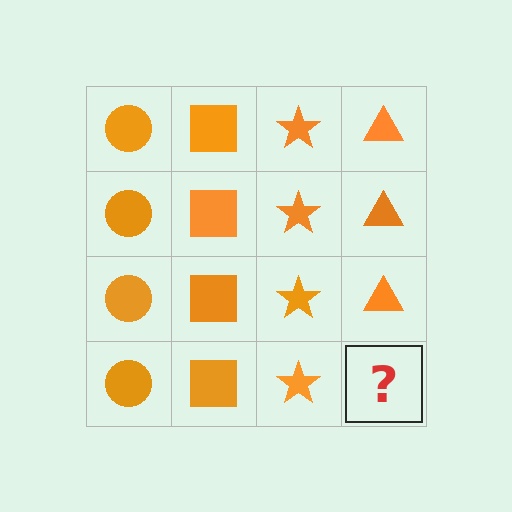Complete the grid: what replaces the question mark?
The question mark should be replaced with an orange triangle.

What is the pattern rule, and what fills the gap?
The rule is that each column has a consistent shape. The gap should be filled with an orange triangle.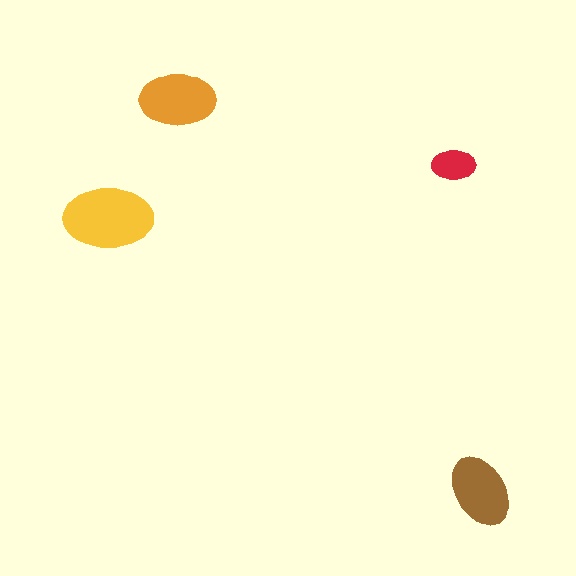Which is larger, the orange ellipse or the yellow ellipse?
The yellow one.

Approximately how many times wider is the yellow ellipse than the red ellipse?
About 2 times wider.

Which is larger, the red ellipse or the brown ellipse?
The brown one.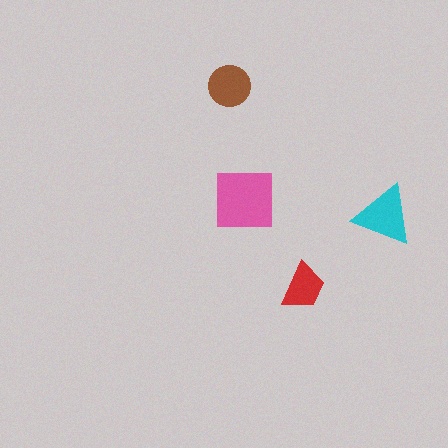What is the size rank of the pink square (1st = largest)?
1st.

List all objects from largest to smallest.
The pink square, the cyan triangle, the brown circle, the red trapezoid.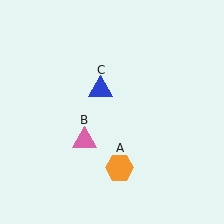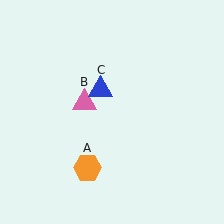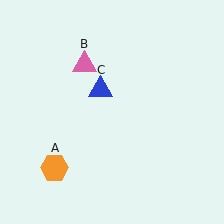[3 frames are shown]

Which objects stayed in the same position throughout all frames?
Blue triangle (object C) remained stationary.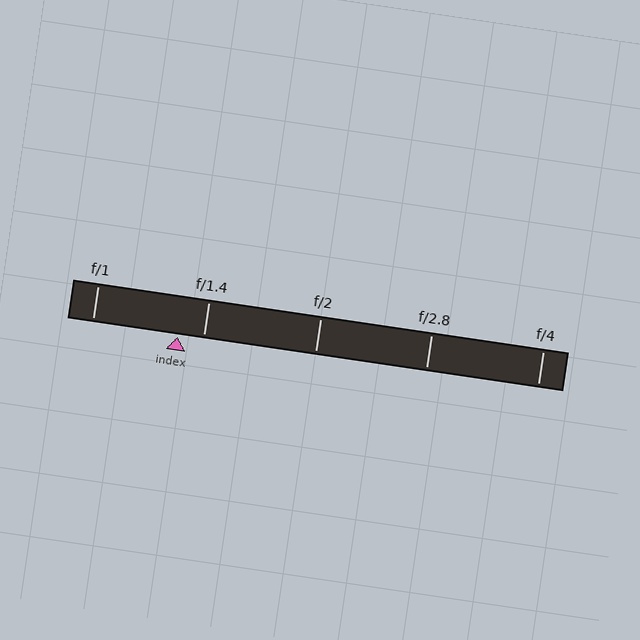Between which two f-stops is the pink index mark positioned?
The index mark is between f/1 and f/1.4.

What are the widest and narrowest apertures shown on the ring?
The widest aperture shown is f/1 and the narrowest is f/4.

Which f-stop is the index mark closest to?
The index mark is closest to f/1.4.